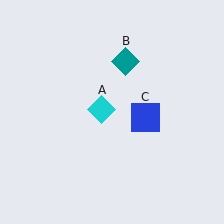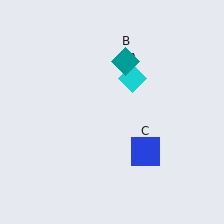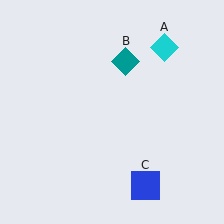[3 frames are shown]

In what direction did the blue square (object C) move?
The blue square (object C) moved down.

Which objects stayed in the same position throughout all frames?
Teal diamond (object B) remained stationary.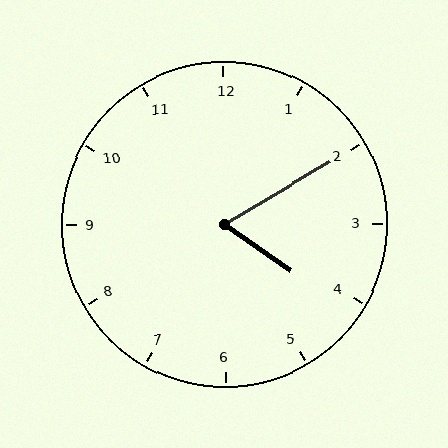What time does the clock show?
4:10.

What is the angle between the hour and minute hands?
Approximately 65 degrees.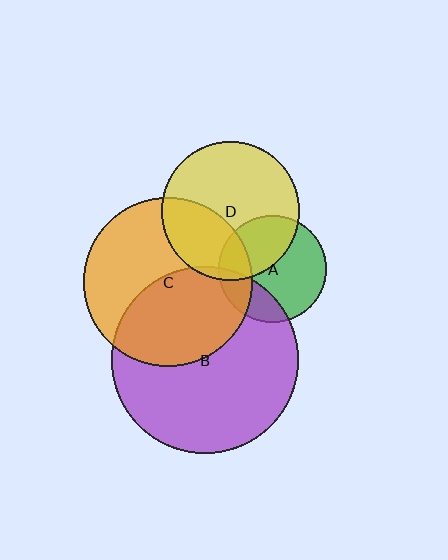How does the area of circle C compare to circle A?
Approximately 2.5 times.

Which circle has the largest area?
Circle B (purple).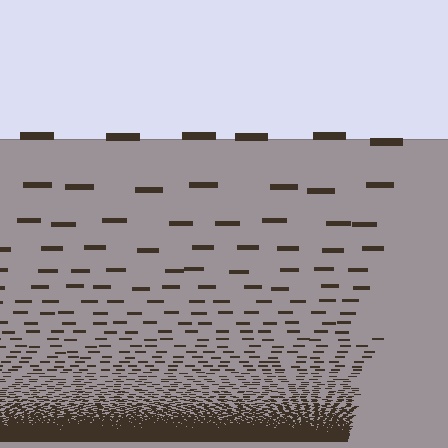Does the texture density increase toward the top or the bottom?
Density increases toward the bottom.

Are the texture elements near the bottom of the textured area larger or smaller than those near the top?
Smaller. The gradient is inverted — elements near the bottom are smaller and denser.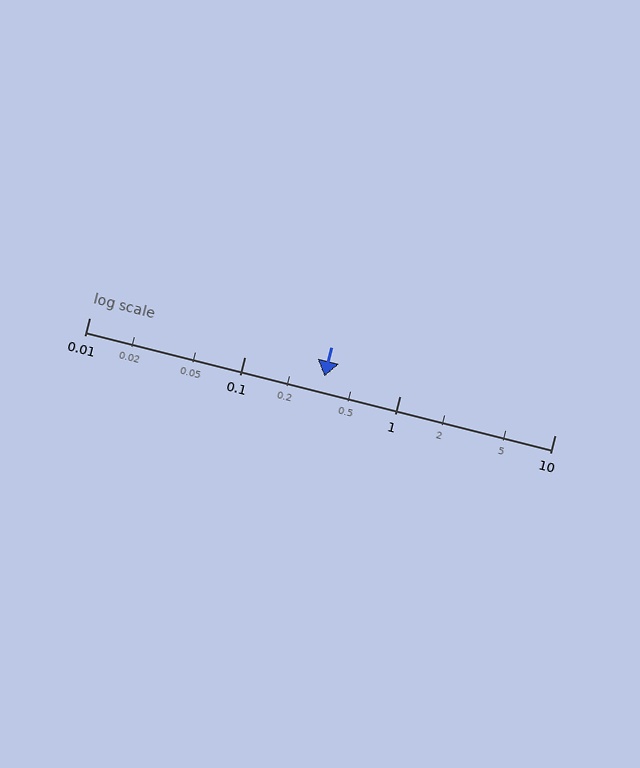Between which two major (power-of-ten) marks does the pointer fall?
The pointer is between 0.1 and 1.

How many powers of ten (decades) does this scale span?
The scale spans 3 decades, from 0.01 to 10.